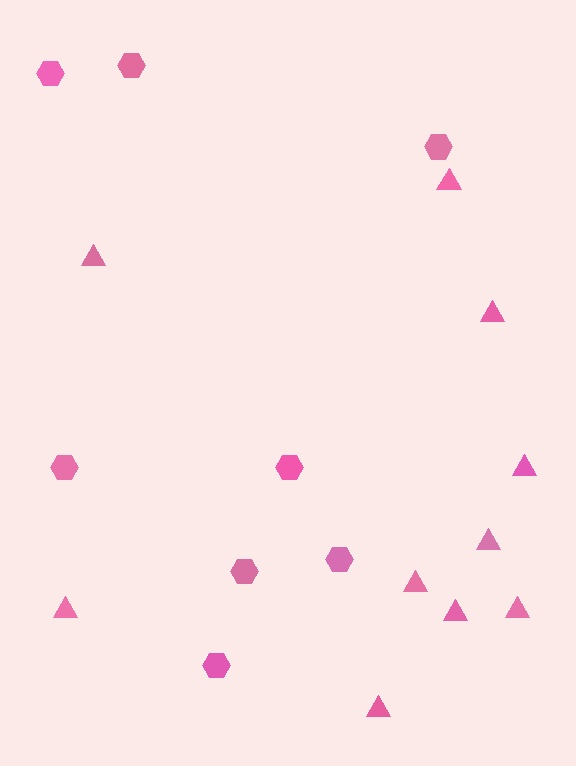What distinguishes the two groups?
There are 2 groups: one group of hexagons (8) and one group of triangles (10).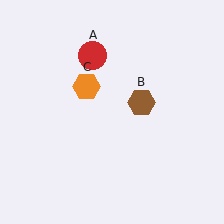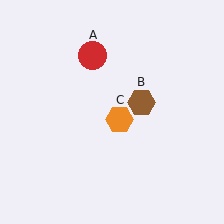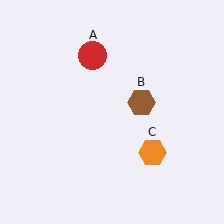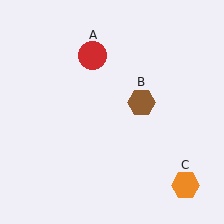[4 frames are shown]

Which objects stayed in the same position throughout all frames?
Red circle (object A) and brown hexagon (object B) remained stationary.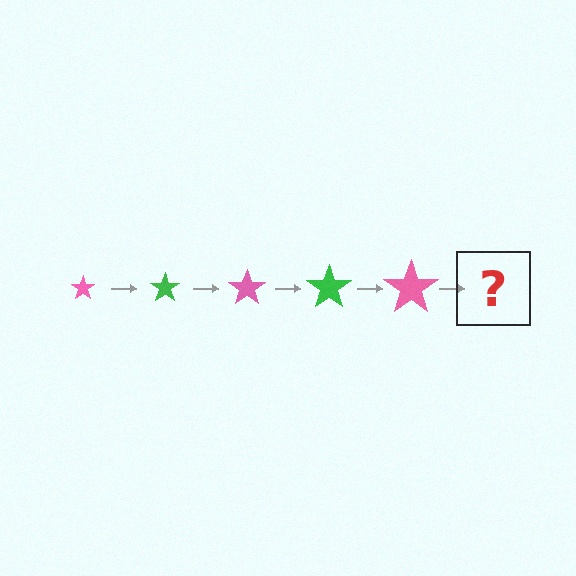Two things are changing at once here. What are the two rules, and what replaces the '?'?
The two rules are that the star grows larger each step and the color cycles through pink and green. The '?' should be a green star, larger than the previous one.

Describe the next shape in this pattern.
It should be a green star, larger than the previous one.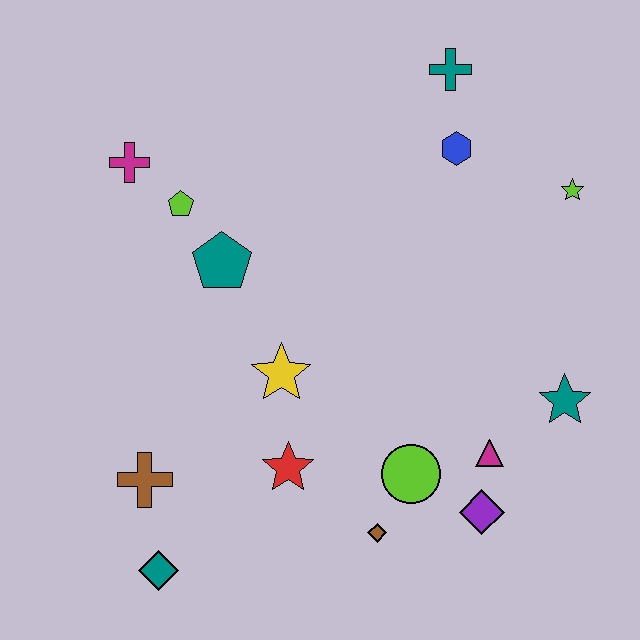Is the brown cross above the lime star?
No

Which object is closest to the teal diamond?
The brown cross is closest to the teal diamond.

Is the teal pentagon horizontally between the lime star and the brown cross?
Yes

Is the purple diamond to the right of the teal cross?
Yes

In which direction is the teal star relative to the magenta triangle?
The teal star is to the right of the magenta triangle.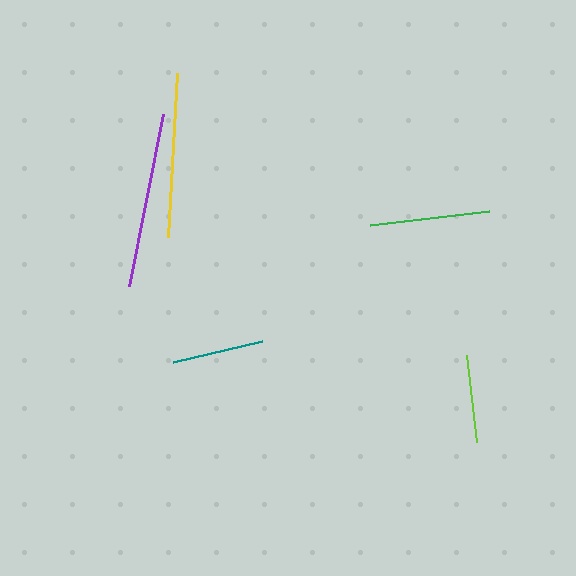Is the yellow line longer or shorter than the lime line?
The yellow line is longer than the lime line.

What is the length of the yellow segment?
The yellow segment is approximately 165 pixels long.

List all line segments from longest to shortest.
From longest to shortest: purple, yellow, green, teal, lime.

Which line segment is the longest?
The purple line is the longest at approximately 175 pixels.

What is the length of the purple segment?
The purple segment is approximately 175 pixels long.